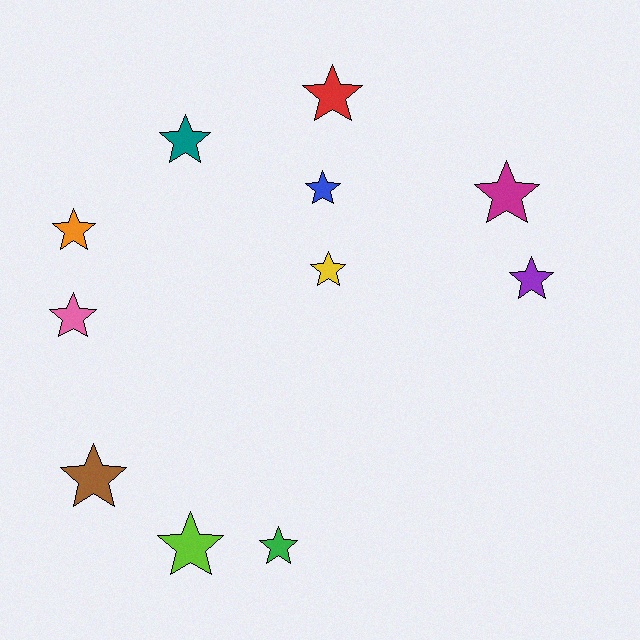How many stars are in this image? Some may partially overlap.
There are 11 stars.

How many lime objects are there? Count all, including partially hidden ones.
There is 1 lime object.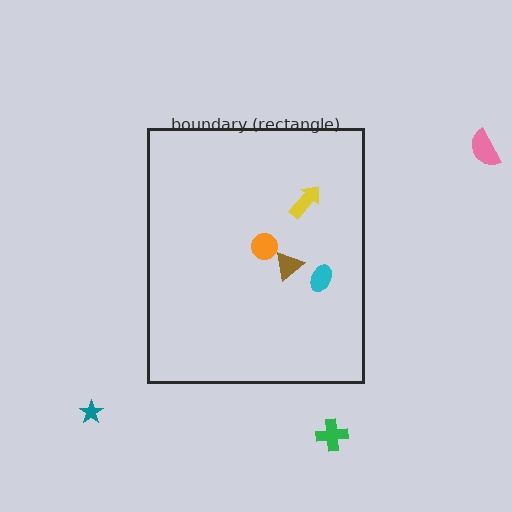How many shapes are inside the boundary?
4 inside, 3 outside.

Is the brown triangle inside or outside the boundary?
Inside.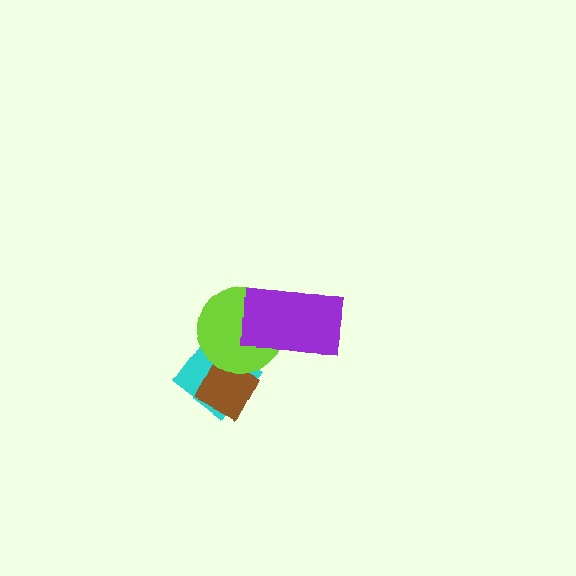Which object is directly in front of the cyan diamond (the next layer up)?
The brown diamond is directly in front of the cyan diamond.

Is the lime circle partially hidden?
Yes, it is partially covered by another shape.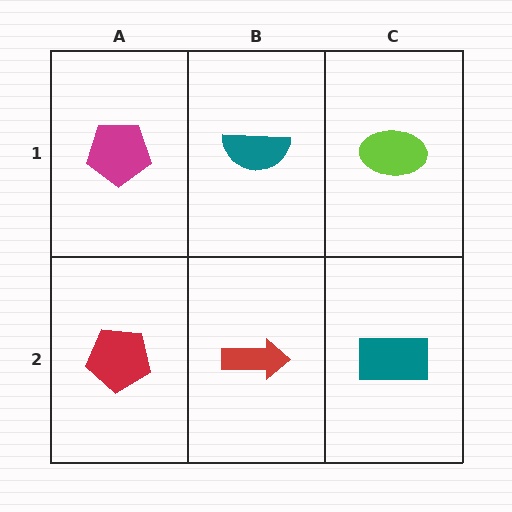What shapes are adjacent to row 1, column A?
A red pentagon (row 2, column A), a teal semicircle (row 1, column B).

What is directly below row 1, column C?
A teal rectangle.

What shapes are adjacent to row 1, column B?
A red arrow (row 2, column B), a magenta pentagon (row 1, column A), a lime ellipse (row 1, column C).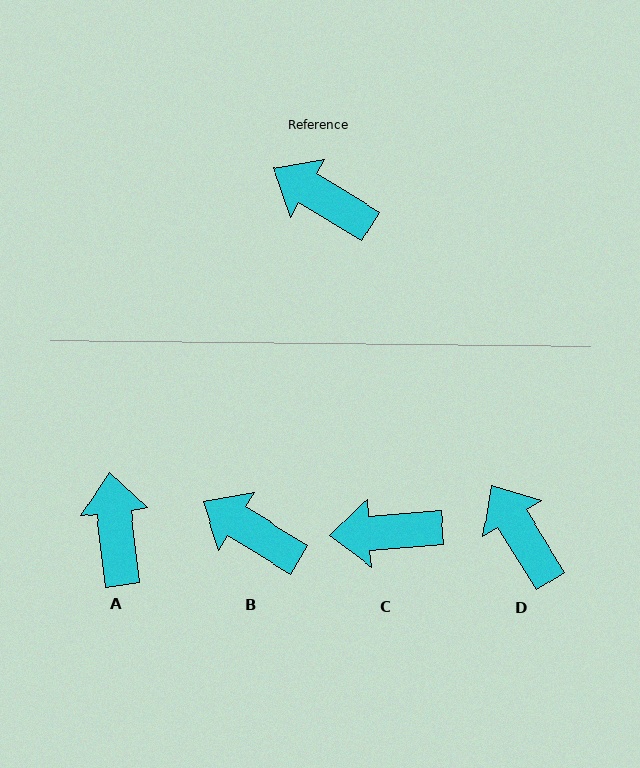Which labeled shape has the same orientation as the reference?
B.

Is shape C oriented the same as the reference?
No, it is off by about 35 degrees.